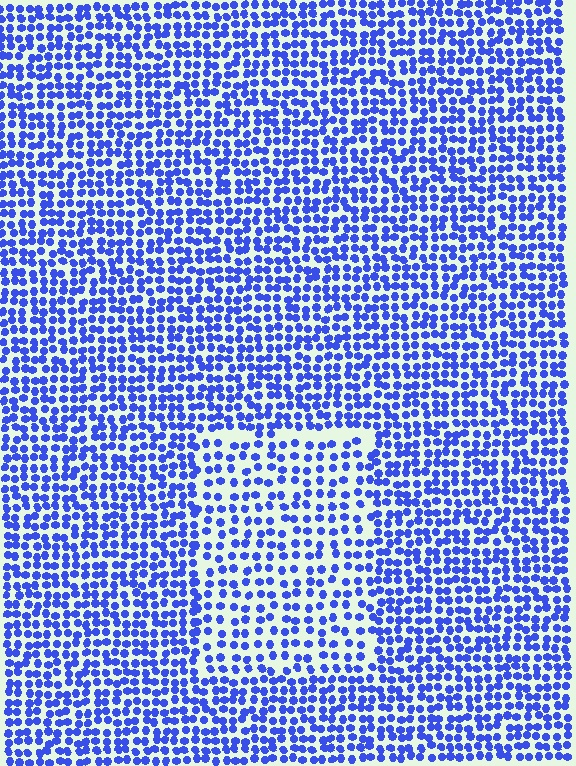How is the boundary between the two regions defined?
The boundary is defined by a change in element density (approximately 1.6x ratio). All elements are the same color, size, and shape.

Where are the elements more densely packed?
The elements are more densely packed outside the rectangle boundary.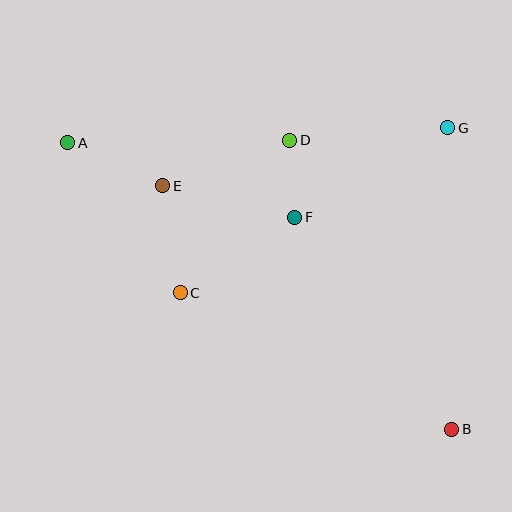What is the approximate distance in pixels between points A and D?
The distance between A and D is approximately 222 pixels.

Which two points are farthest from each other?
Points A and B are farthest from each other.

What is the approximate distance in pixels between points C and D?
The distance between C and D is approximately 188 pixels.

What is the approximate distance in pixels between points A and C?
The distance between A and C is approximately 187 pixels.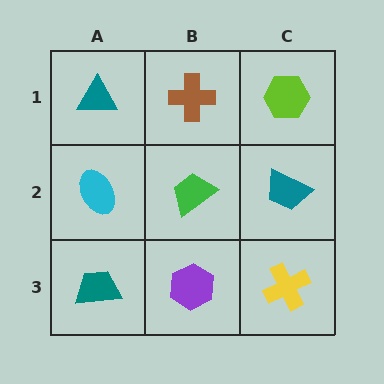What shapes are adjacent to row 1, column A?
A cyan ellipse (row 2, column A), a brown cross (row 1, column B).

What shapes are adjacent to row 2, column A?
A teal triangle (row 1, column A), a teal trapezoid (row 3, column A), a green trapezoid (row 2, column B).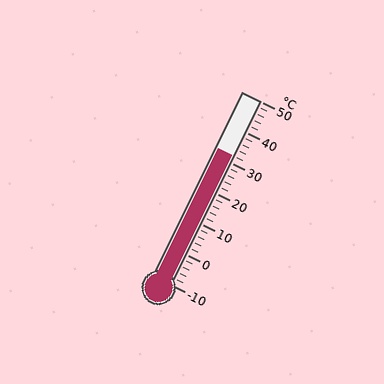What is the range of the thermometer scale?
The thermometer scale ranges from -10°C to 50°C.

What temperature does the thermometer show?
The thermometer shows approximately 32°C.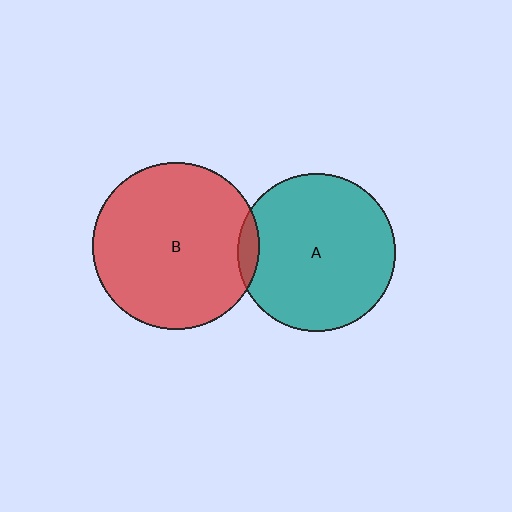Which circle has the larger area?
Circle B (red).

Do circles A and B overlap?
Yes.